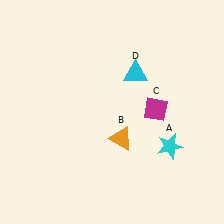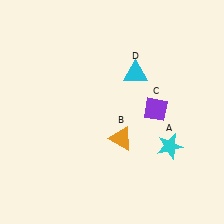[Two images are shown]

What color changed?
The diamond (C) changed from magenta in Image 1 to purple in Image 2.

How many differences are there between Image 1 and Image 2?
There is 1 difference between the two images.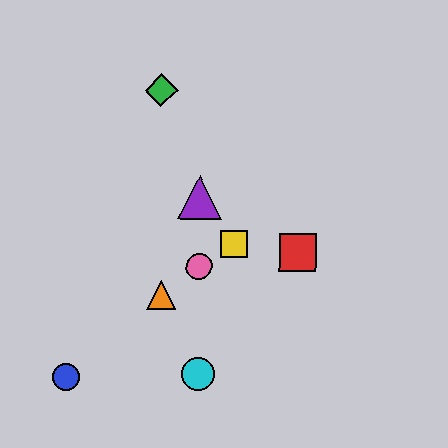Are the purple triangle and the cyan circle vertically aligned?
Yes, both are at x≈200.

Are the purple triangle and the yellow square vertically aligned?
No, the purple triangle is at x≈200 and the yellow square is at x≈233.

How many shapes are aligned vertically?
3 shapes (the purple triangle, the cyan circle, the pink circle) are aligned vertically.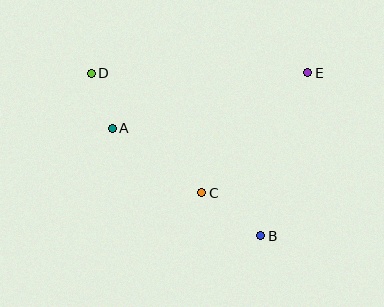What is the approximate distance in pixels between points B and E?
The distance between B and E is approximately 170 pixels.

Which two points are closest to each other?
Points A and D are closest to each other.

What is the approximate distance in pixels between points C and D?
The distance between C and D is approximately 163 pixels.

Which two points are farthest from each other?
Points B and D are farthest from each other.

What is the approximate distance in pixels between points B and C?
The distance between B and C is approximately 73 pixels.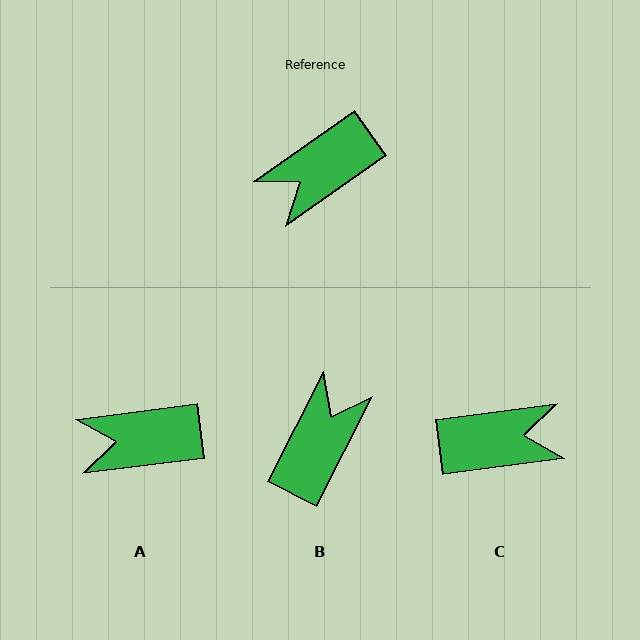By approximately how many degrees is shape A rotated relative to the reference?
Approximately 28 degrees clockwise.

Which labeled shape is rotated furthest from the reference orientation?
C, about 152 degrees away.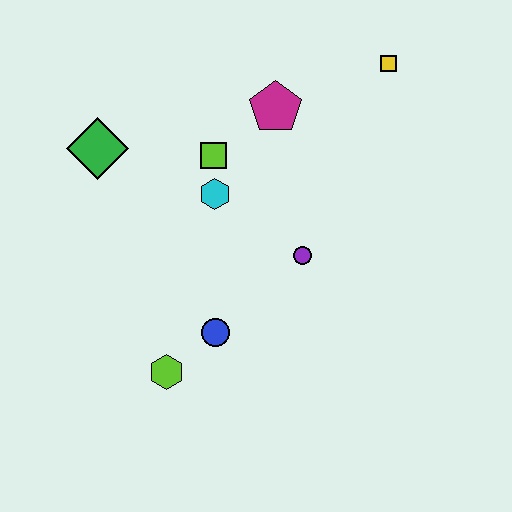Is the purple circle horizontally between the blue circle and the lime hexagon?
No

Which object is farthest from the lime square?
The lime hexagon is farthest from the lime square.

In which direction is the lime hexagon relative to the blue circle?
The lime hexagon is to the left of the blue circle.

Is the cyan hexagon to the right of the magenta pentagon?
No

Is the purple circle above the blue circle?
Yes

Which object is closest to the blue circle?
The lime hexagon is closest to the blue circle.